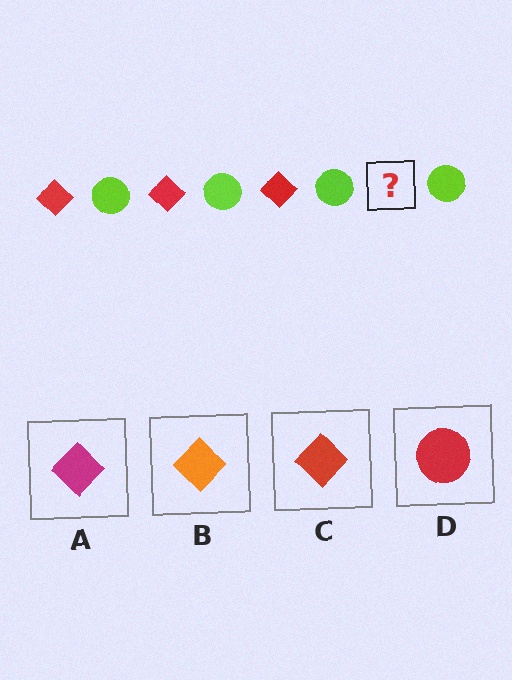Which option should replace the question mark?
Option C.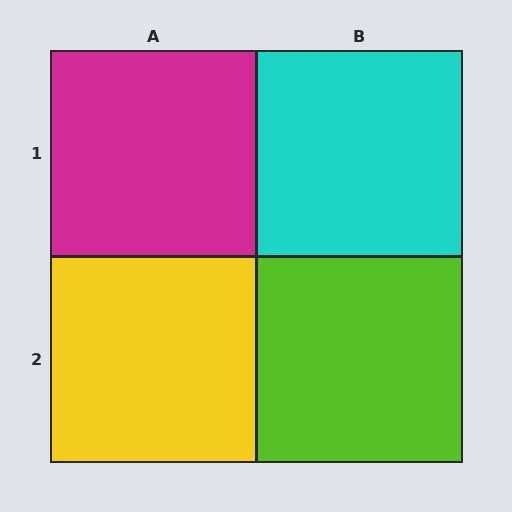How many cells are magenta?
1 cell is magenta.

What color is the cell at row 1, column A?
Magenta.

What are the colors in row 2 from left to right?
Yellow, lime.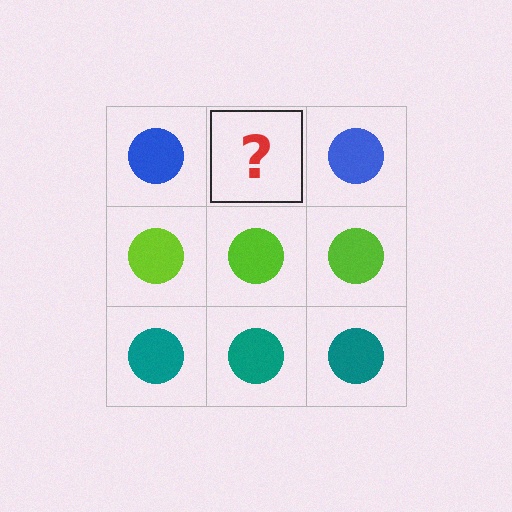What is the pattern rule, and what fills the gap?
The rule is that each row has a consistent color. The gap should be filled with a blue circle.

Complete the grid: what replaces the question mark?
The question mark should be replaced with a blue circle.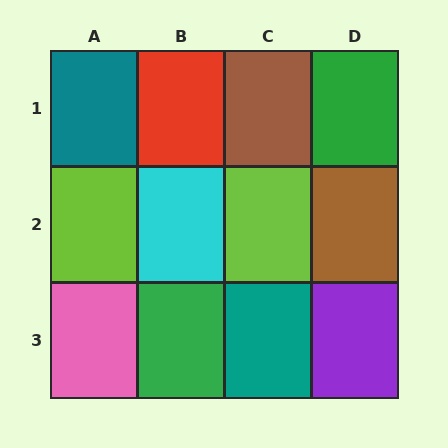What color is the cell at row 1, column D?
Green.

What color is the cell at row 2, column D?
Brown.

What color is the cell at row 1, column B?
Red.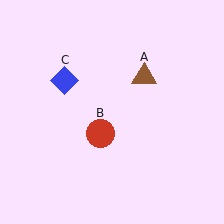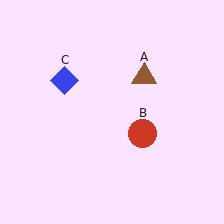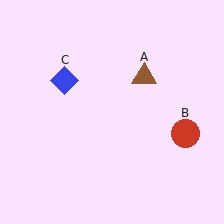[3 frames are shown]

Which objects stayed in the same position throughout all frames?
Brown triangle (object A) and blue diamond (object C) remained stationary.